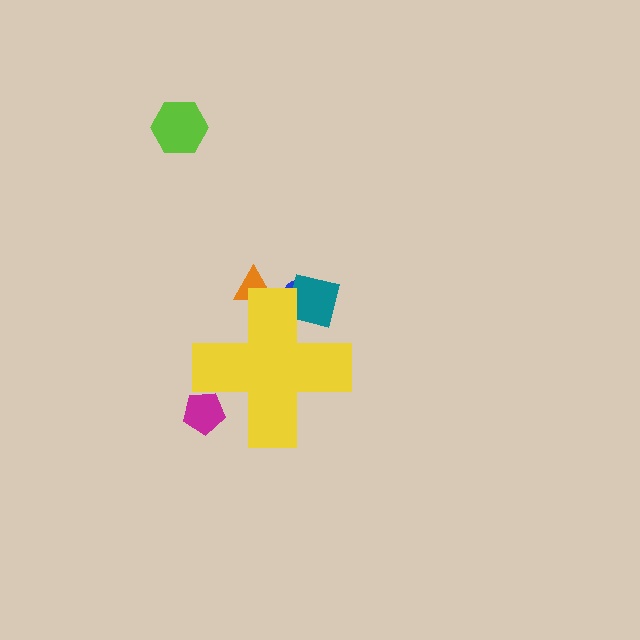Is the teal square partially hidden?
Yes, the teal square is partially hidden behind the yellow cross.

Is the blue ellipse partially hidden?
Yes, the blue ellipse is partially hidden behind the yellow cross.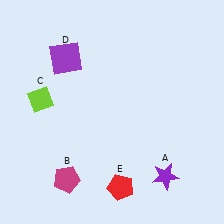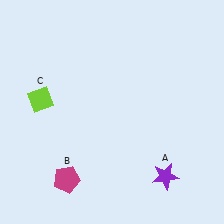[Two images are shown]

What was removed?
The purple square (D), the red pentagon (E) were removed in Image 2.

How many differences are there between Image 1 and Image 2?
There are 2 differences between the two images.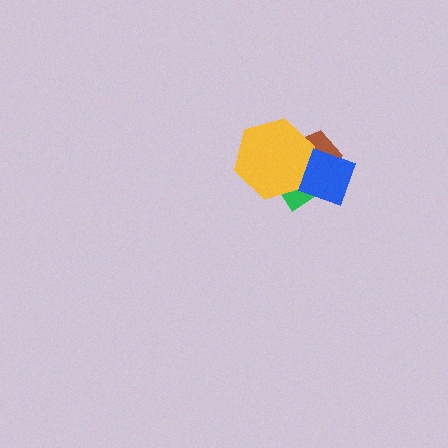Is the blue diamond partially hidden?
No, no other shape covers it.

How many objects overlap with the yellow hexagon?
3 objects overlap with the yellow hexagon.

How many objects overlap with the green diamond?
3 objects overlap with the green diamond.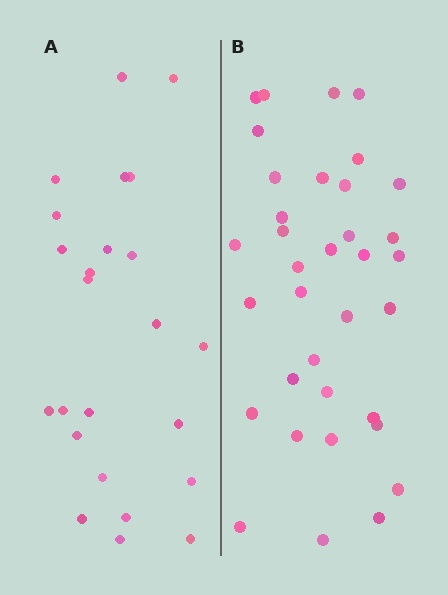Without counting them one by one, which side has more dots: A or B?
Region B (the right region) has more dots.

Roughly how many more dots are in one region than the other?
Region B has roughly 12 or so more dots than region A.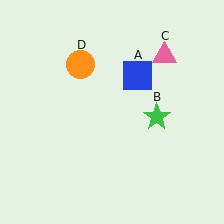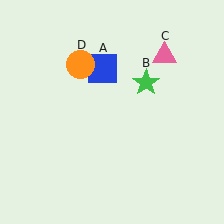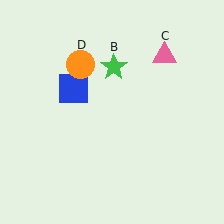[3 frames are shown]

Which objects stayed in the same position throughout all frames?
Pink triangle (object C) and orange circle (object D) remained stationary.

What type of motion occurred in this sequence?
The blue square (object A), green star (object B) rotated counterclockwise around the center of the scene.